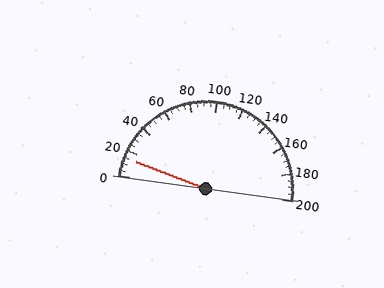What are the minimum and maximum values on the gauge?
The gauge ranges from 0 to 200.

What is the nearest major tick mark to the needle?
The nearest major tick mark is 20.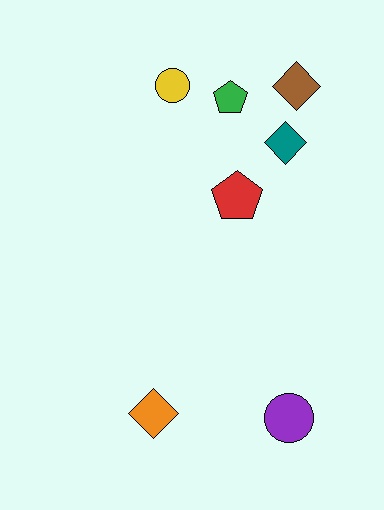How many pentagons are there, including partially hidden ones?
There are 2 pentagons.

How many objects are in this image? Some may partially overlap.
There are 7 objects.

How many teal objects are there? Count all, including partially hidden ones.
There is 1 teal object.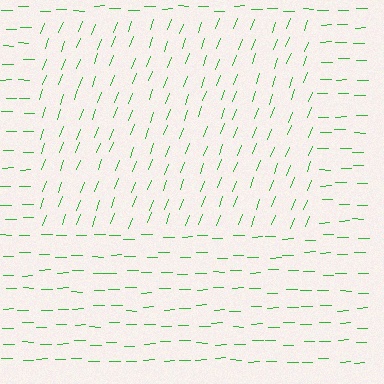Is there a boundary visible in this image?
Yes, there is a texture boundary formed by a change in line orientation.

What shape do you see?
I see a rectangle.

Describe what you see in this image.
The image is filled with small green line segments. A rectangle region in the image has lines oriented differently from the surrounding lines, creating a visible texture boundary.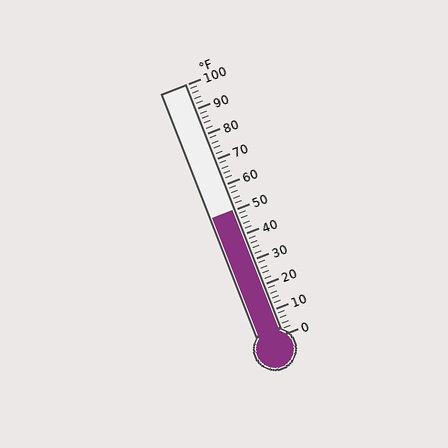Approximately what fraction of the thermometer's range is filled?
The thermometer is filled to approximately 50% of its range.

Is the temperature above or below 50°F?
The temperature is at 50°F.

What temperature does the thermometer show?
The thermometer shows approximately 50°F.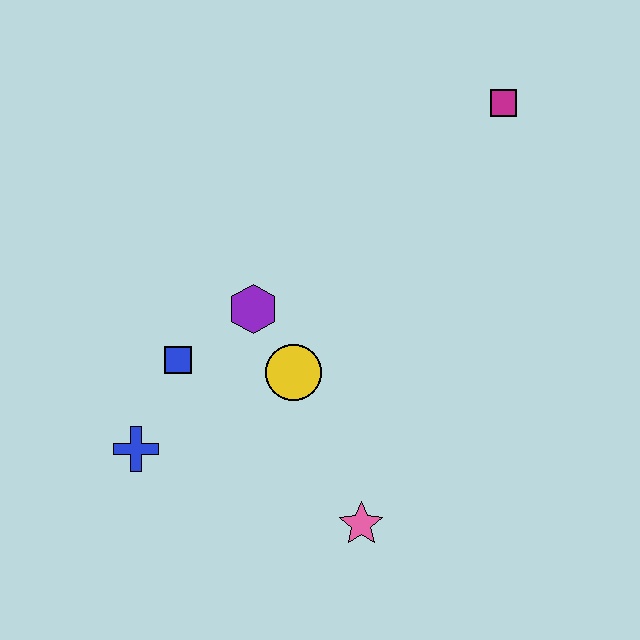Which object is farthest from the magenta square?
The blue cross is farthest from the magenta square.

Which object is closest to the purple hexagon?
The yellow circle is closest to the purple hexagon.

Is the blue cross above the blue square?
No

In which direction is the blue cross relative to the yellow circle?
The blue cross is to the left of the yellow circle.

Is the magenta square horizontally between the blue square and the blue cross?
No